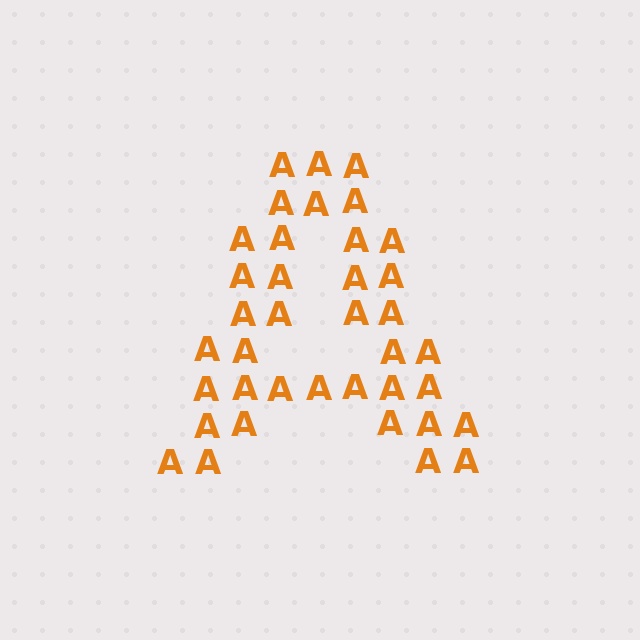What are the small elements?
The small elements are letter A's.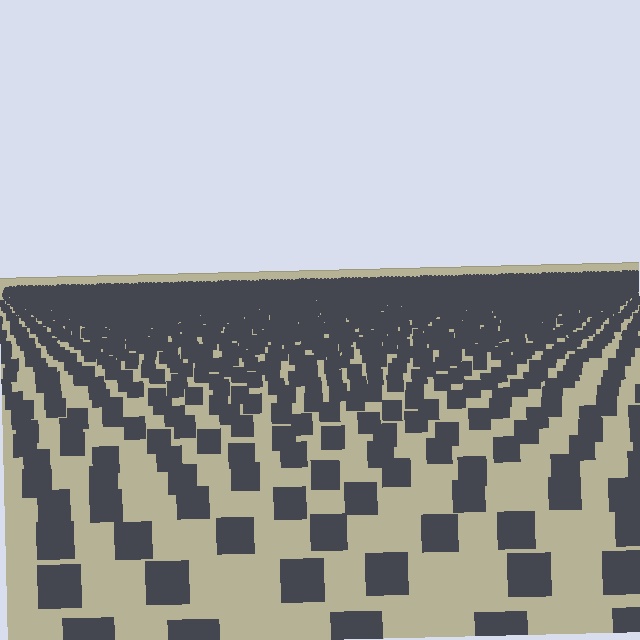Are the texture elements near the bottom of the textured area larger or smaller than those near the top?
Larger. Near the bottom, elements are closer to the viewer and appear at a bigger on-screen size.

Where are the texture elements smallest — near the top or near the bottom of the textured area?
Near the top.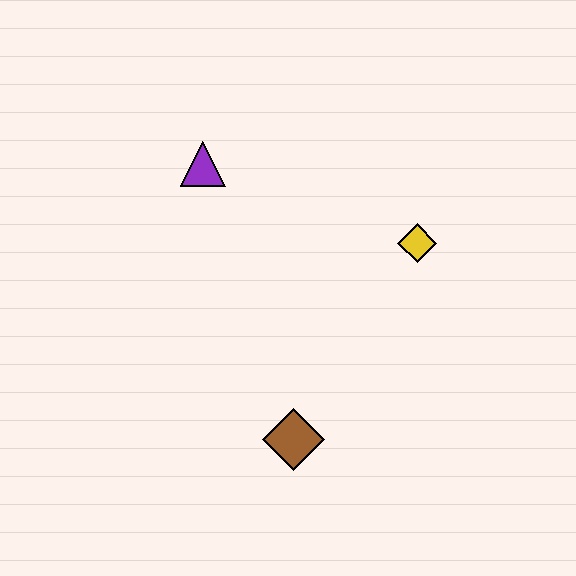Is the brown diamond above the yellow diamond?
No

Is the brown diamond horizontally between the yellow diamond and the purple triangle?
Yes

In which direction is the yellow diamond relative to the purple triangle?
The yellow diamond is to the right of the purple triangle.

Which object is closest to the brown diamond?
The yellow diamond is closest to the brown diamond.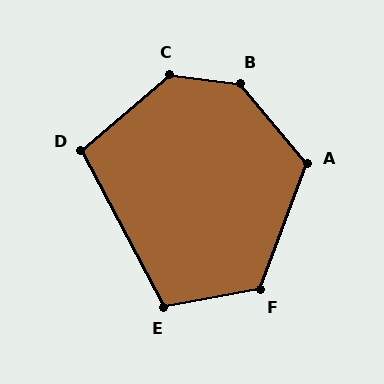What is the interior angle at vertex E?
Approximately 107 degrees (obtuse).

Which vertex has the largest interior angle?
B, at approximately 136 degrees.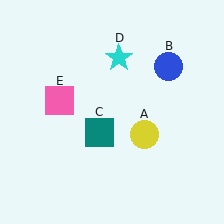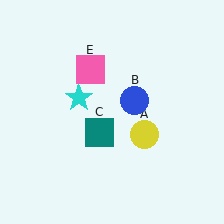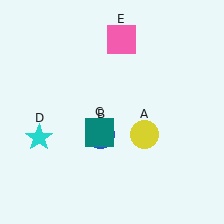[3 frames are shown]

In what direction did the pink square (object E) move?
The pink square (object E) moved up and to the right.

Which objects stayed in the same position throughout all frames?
Yellow circle (object A) and teal square (object C) remained stationary.